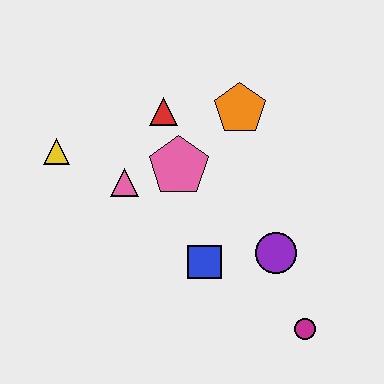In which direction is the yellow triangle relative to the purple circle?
The yellow triangle is to the left of the purple circle.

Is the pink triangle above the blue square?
Yes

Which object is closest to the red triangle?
The pink pentagon is closest to the red triangle.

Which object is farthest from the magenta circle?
The yellow triangle is farthest from the magenta circle.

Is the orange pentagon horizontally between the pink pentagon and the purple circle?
Yes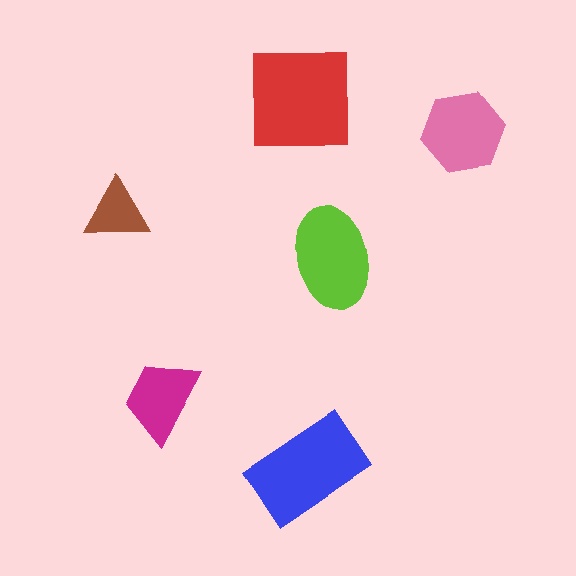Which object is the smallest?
The brown triangle.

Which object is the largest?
The red square.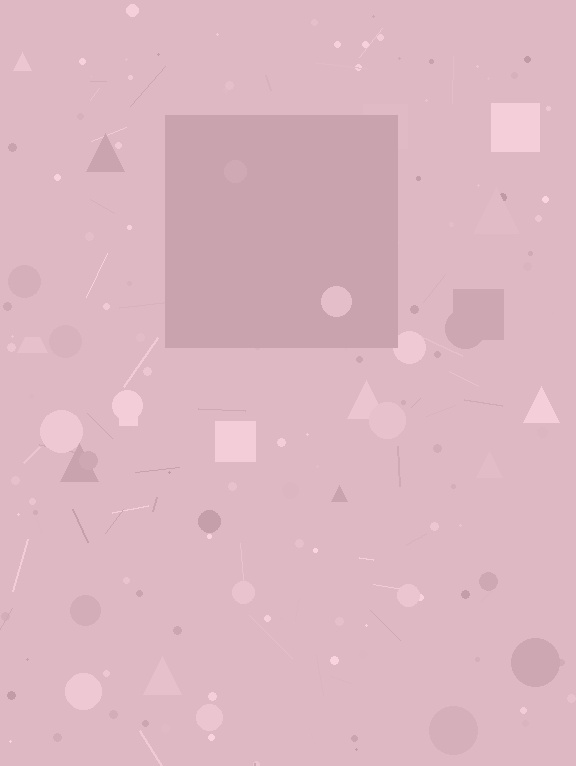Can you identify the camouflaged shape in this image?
The camouflaged shape is a square.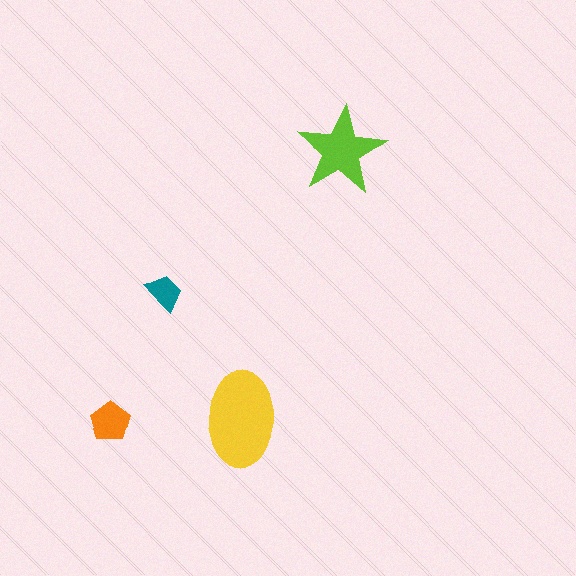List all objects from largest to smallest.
The yellow ellipse, the lime star, the orange pentagon, the teal trapezoid.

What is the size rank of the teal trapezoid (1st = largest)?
4th.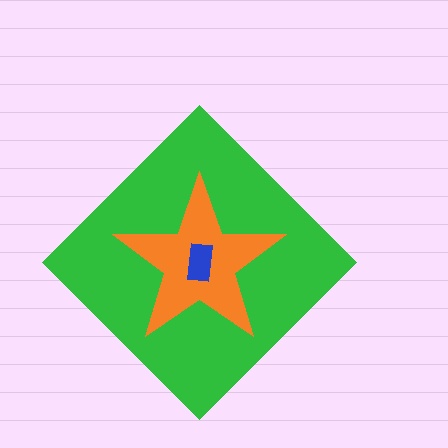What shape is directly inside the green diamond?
The orange star.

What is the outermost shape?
The green diamond.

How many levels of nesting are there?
3.